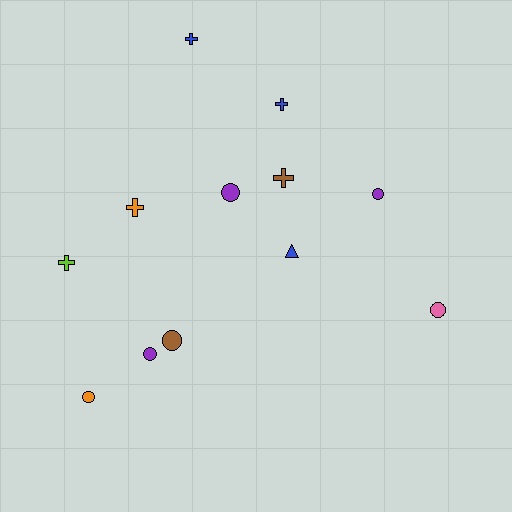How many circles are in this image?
There are 6 circles.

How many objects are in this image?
There are 12 objects.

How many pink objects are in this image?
There is 1 pink object.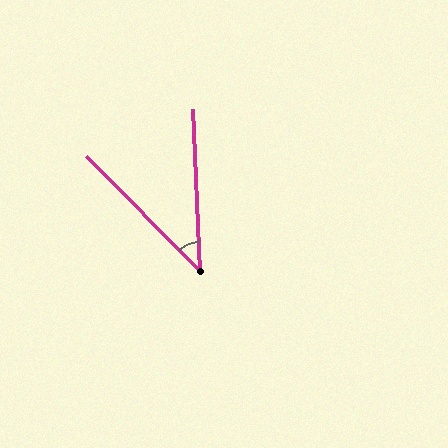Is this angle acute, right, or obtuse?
It is acute.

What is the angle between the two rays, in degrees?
Approximately 42 degrees.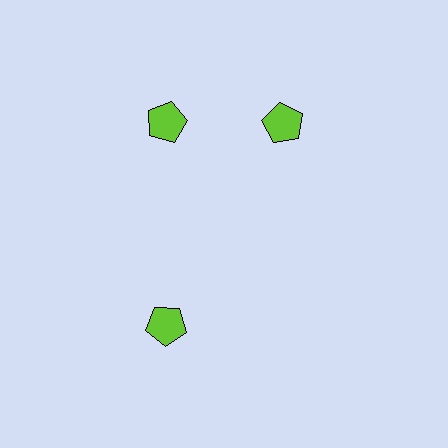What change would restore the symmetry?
The symmetry would be restored by rotating it back into even spacing with its neighbors so that all 3 pentagons sit at equal angles and equal distance from the center.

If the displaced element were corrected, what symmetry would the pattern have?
It would have 3-fold rotational symmetry — the pattern would map onto itself every 120 degrees.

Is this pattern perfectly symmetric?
No. The 3 lime pentagons are arranged in a ring, but one element near the 3 o'clock position is rotated out of alignment along the ring, breaking the 3-fold rotational symmetry.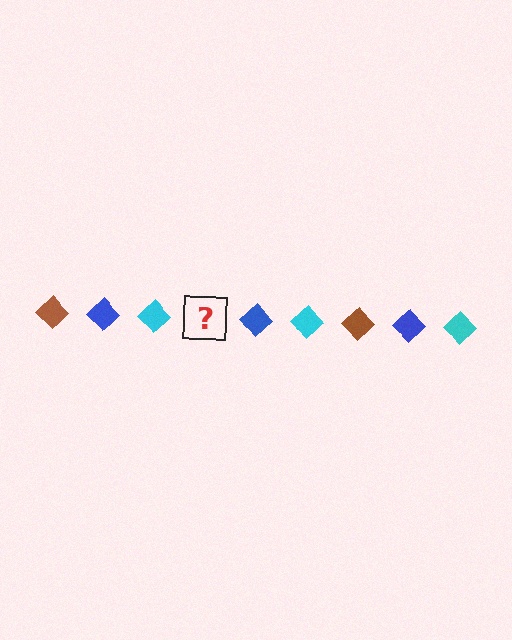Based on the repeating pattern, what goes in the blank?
The blank should be a brown diamond.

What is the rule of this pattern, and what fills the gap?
The rule is that the pattern cycles through brown, blue, cyan diamonds. The gap should be filled with a brown diamond.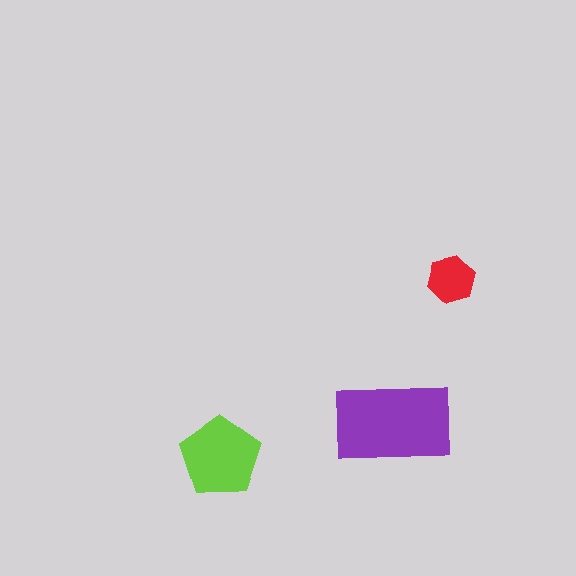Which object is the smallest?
The red hexagon.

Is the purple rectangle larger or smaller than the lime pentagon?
Larger.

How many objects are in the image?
There are 3 objects in the image.